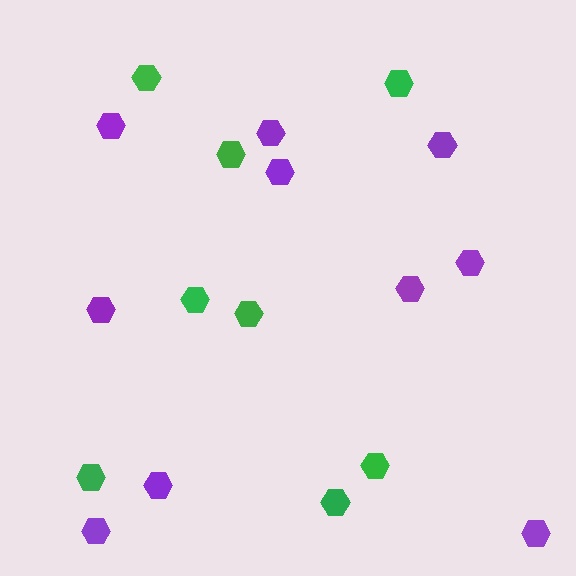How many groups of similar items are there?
There are 2 groups: one group of purple hexagons (10) and one group of green hexagons (8).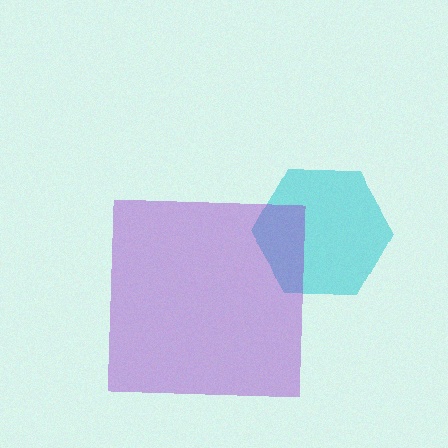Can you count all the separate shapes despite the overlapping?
Yes, there are 2 separate shapes.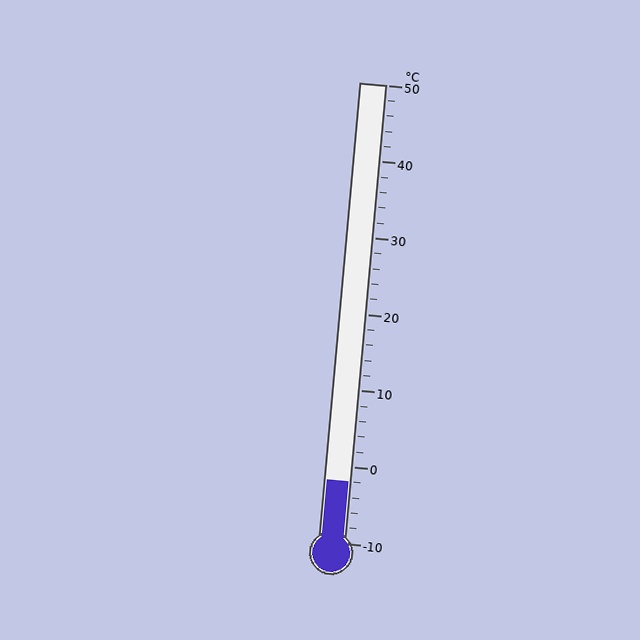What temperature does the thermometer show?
The thermometer shows approximately -2°C.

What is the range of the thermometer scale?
The thermometer scale ranges from -10°C to 50°C.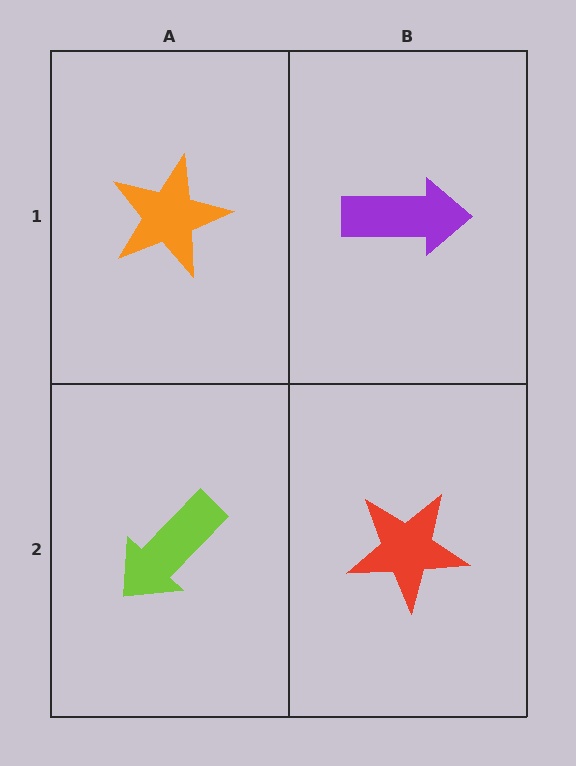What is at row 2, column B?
A red star.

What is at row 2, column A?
A lime arrow.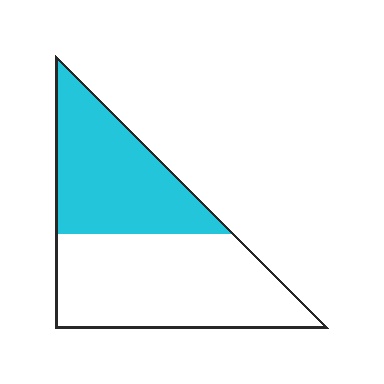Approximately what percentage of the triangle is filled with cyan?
Approximately 45%.